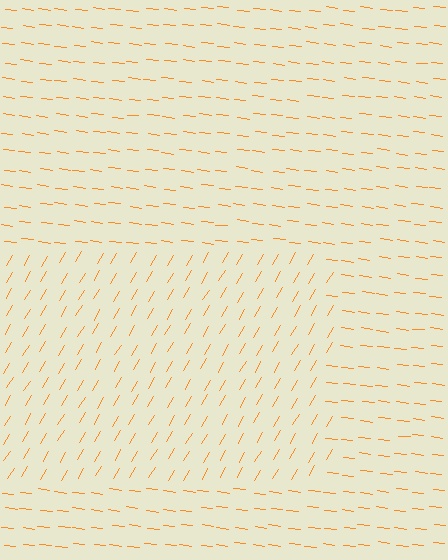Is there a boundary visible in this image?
Yes, there is a texture boundary formed by a change in line orientation.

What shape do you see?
I see a rectangle.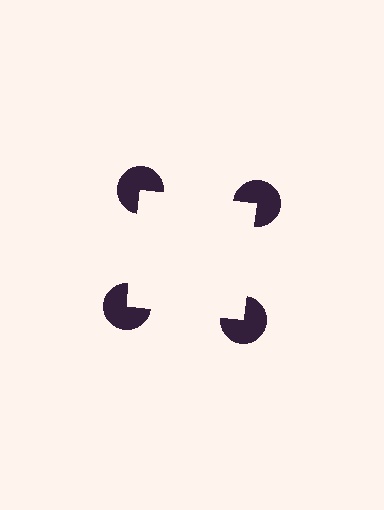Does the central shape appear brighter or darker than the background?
It typically appears slightly brighter than the background, even though no actual brightness change is drawn.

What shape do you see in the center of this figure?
An illusory square — its edges are inferred from the aligned wedge cuts in the pac-man discs, not physically drawn.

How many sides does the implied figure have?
4 sides.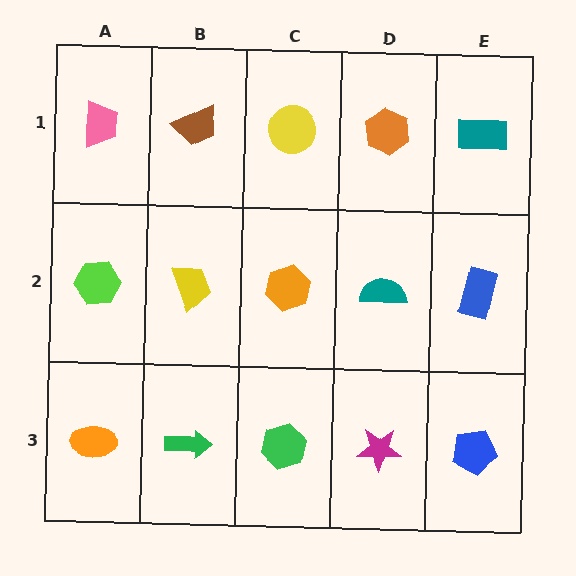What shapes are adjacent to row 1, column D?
A teal semicircle (row 2, column D), a yellow circle (row 1, column C), a teal rectangle (row 1, column E).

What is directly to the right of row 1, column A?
A brown trapezoid.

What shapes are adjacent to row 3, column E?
A blue rectangle (row 2, column E), a magenta star (row 3, column D).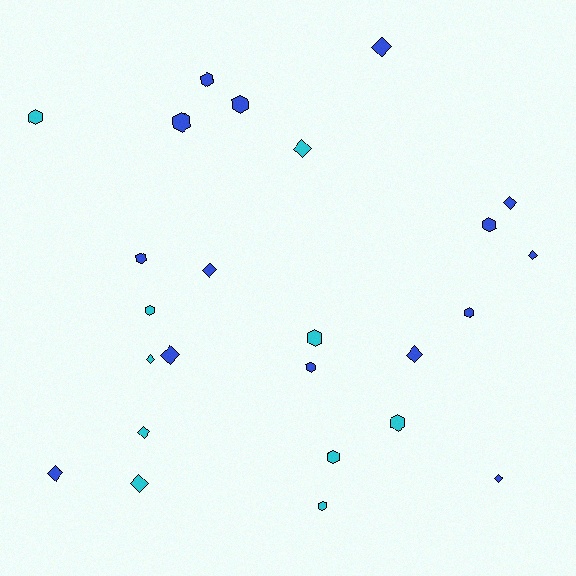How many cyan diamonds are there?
There are 4 cyan diamonds.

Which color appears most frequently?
Blue, with 15 objects.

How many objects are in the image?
There are 25 objects.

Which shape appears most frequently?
Hexagon, with 13 objects.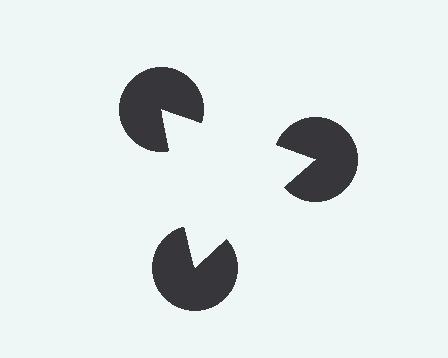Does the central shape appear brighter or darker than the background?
It typically appears slightly brighter than the background, even though no actual brightness change is drawn.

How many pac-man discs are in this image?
There are 3 — one at each vertex of the illusory triangle.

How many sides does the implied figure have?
3 sides.